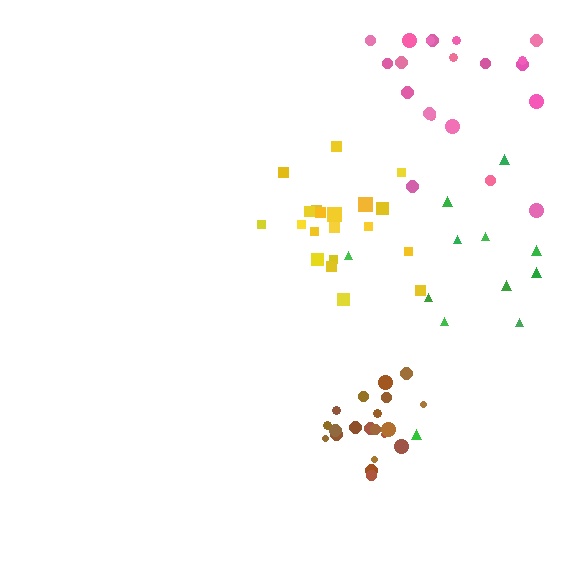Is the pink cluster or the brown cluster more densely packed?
Brown.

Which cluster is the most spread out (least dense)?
Green.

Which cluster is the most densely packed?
Brown.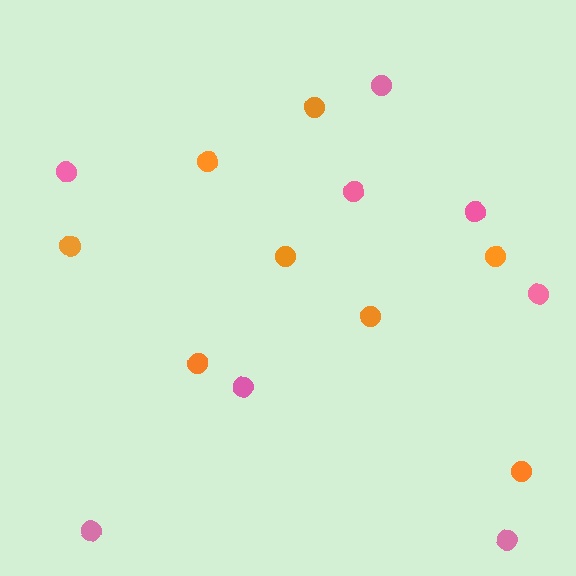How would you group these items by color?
There are 2 groups: one group of pink circles (8) and one group of orange circles (8).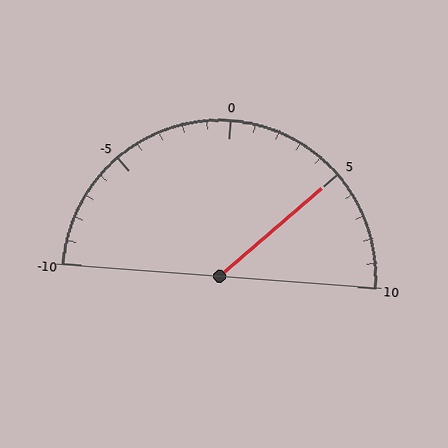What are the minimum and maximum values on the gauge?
The gauge ranges from -10 to 10.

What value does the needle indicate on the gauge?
The needle indicates approximately 5.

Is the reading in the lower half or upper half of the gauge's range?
The reading is in the upper half of the range (-10 to 10).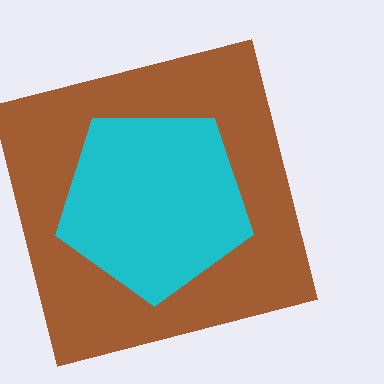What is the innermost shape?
The cyan pentagon.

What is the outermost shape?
The brown square.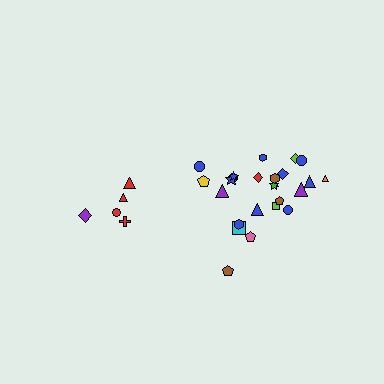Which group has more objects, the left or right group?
The right group.